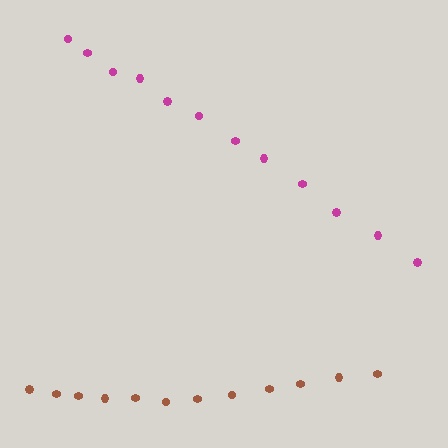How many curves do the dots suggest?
There are 2 distinct paths.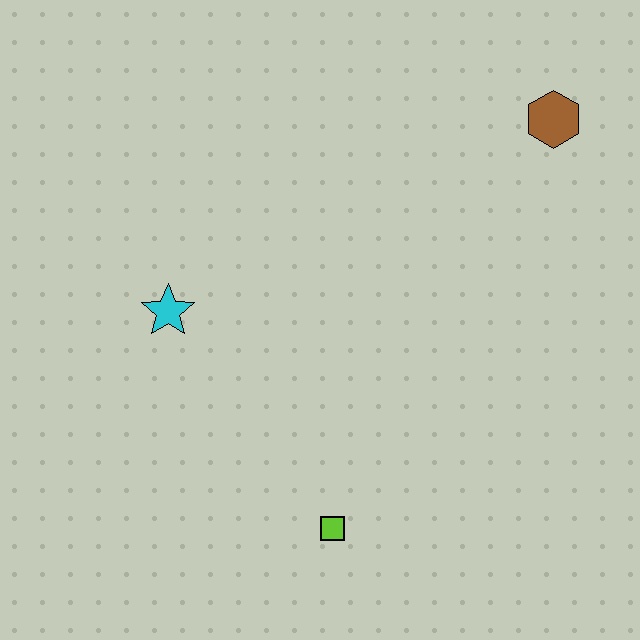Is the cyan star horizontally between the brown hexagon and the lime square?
No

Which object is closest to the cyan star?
The lime square is closest to the cyan star.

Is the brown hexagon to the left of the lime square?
No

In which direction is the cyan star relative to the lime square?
The cyan star is above the lime square.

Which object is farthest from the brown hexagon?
The lime square is farthest from the brown hexagon.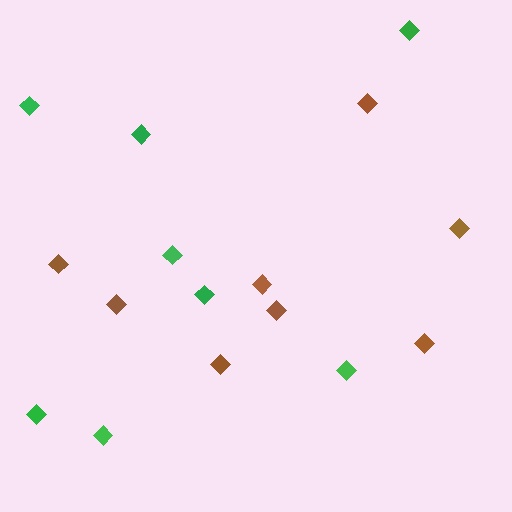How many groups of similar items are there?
There are 2 groups: one group of green diamonds (8) and one group of brown diamonds (8).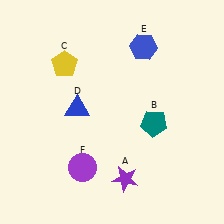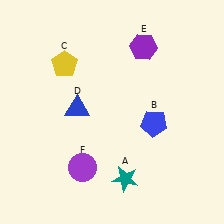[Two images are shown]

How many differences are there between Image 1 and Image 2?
There are 3 differences between the two images.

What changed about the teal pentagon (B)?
In Image 1, B is teal. In Image 2, it changed to blue.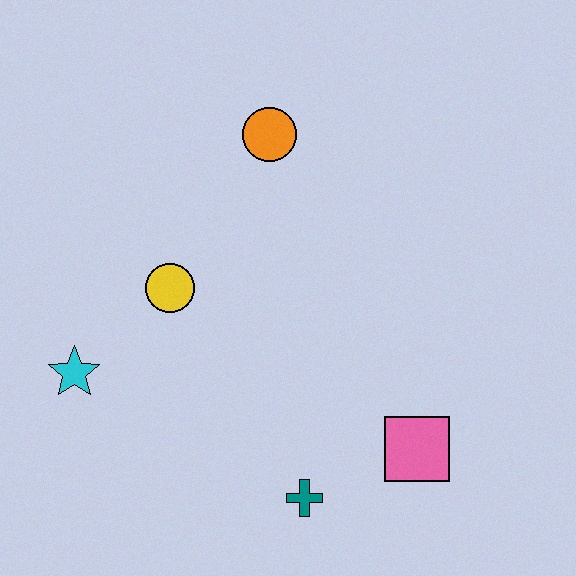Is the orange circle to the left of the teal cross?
Yes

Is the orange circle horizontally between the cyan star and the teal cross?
Yes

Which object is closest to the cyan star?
The yellow circle is closest to the cyan star.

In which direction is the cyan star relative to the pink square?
The cyan star is to the left of the pink square.